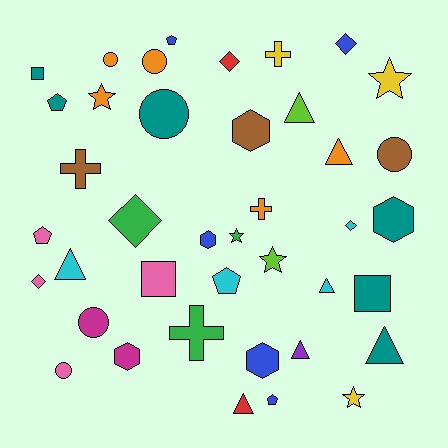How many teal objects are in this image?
There are 6 teal objects.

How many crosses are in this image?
There are 4 crosses.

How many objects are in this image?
There are 40 objects.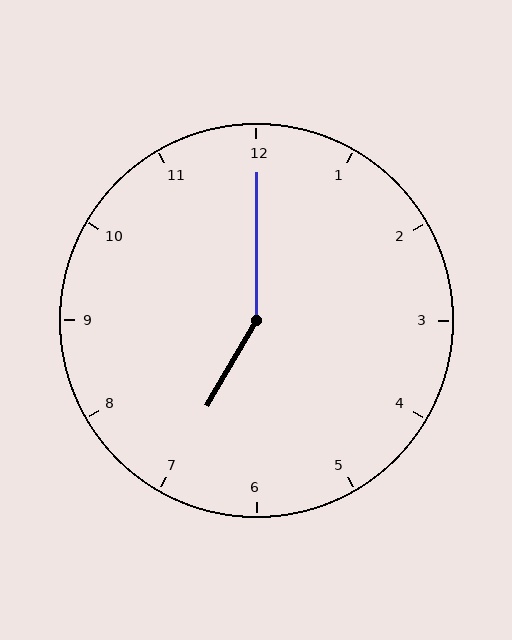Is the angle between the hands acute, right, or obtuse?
It is obtuse.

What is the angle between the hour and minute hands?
Approximately 150 degrees.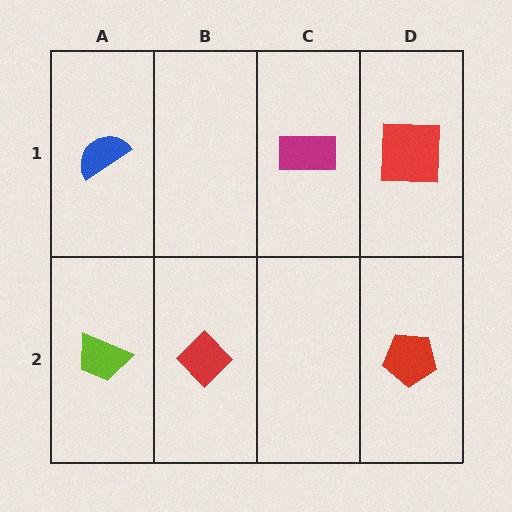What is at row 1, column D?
A red square.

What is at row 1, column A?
A blue semicircle.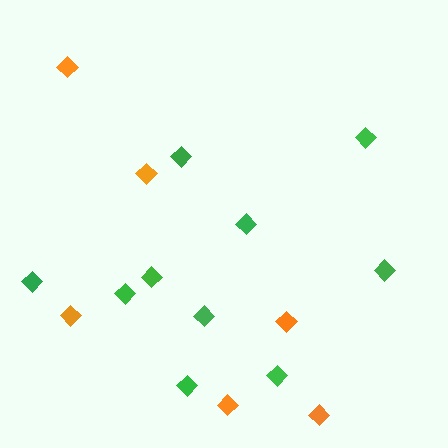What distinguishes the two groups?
There are 2 groups: one group of green diamonds (10) and one group of orange diamonds (6).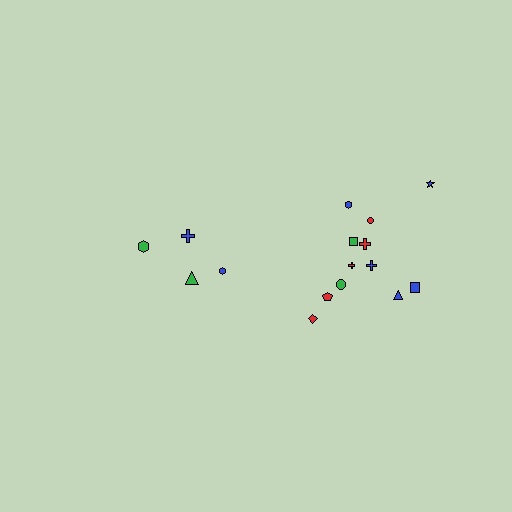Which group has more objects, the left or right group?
The right group.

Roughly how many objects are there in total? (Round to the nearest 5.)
Roughly 15 objects in total.